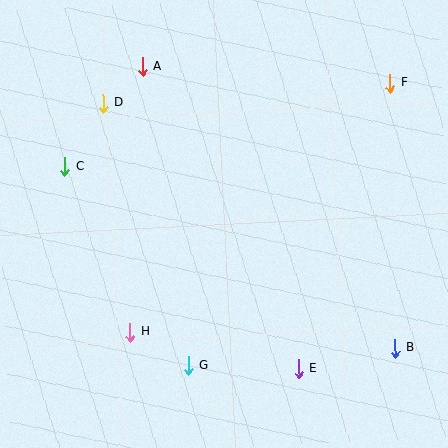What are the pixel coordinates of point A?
Point A is at (142, 67).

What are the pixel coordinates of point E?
Point E is at (298, 369).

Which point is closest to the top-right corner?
Point F is closest to the top-right corner.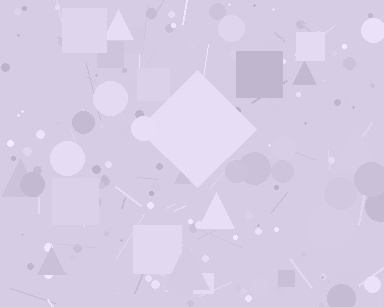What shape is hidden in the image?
A diamond is hidden in the image.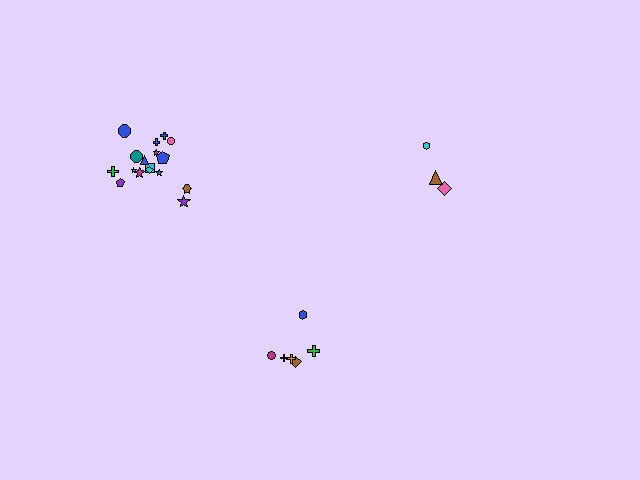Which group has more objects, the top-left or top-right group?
The top-left group.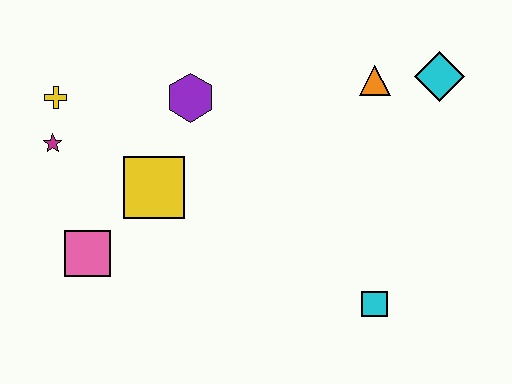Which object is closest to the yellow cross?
The magenta star is closest to the yellow cross.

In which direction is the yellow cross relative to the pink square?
The yellow cross is above the pink square.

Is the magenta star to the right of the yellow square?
No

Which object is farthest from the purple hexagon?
The cyan square is farthest from the purple hexagon.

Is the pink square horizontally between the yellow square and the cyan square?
No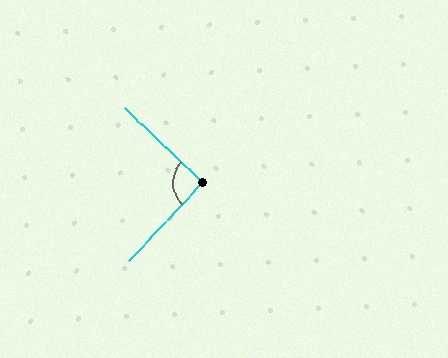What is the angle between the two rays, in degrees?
Approximately 91 degrees.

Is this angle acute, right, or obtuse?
It is approximately a right angle.